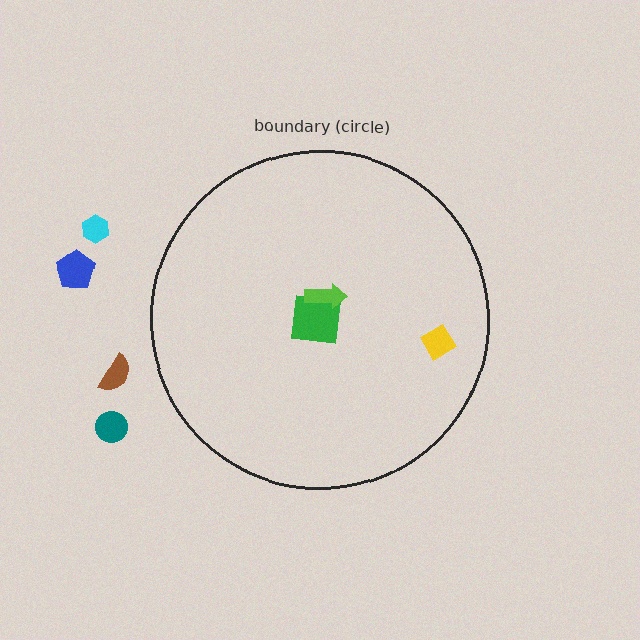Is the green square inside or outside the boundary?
Inside.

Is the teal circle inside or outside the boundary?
Outside.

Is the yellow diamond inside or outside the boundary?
Inside.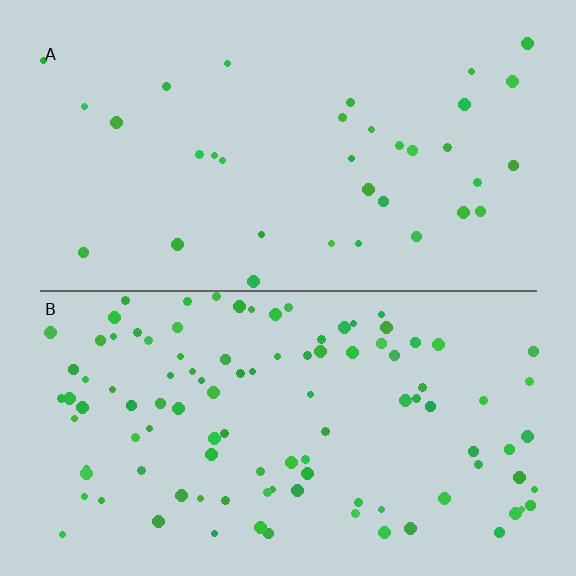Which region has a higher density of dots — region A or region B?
B (the bottom).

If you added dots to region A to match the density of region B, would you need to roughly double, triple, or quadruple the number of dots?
Approximately triple.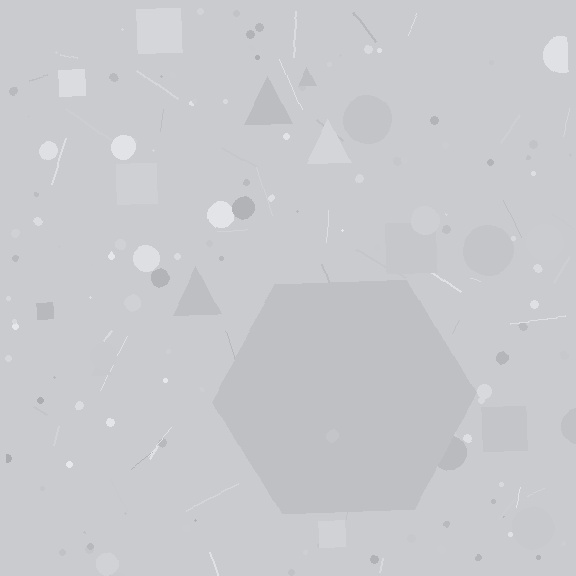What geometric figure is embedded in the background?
A hexagon is embedded in the background.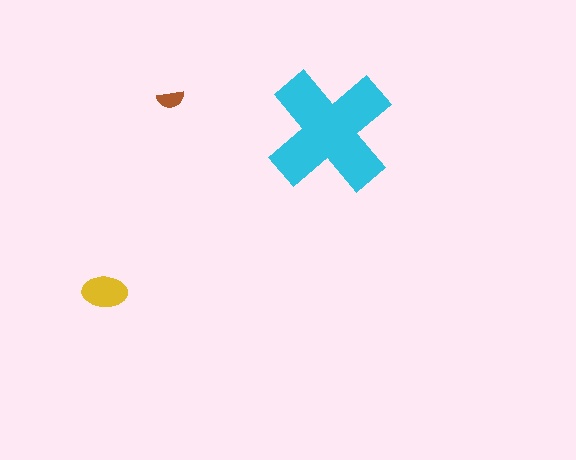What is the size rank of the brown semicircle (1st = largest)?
3rd.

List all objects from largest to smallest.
The cyan cross, the yellow ellipse, the brown semicircle.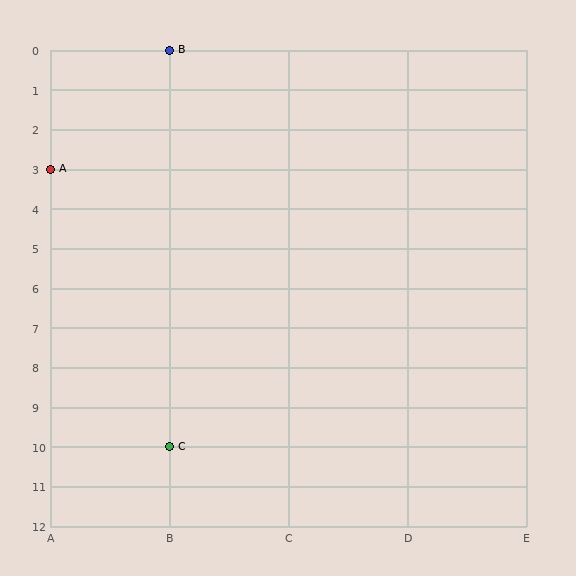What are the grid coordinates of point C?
Point C is at grid coordinates (B, 10).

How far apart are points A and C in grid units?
Points A and C are 1 column and 7 rows apart (about 7.1 grid units diagonally).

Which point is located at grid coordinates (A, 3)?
Point A is at (A, 3).